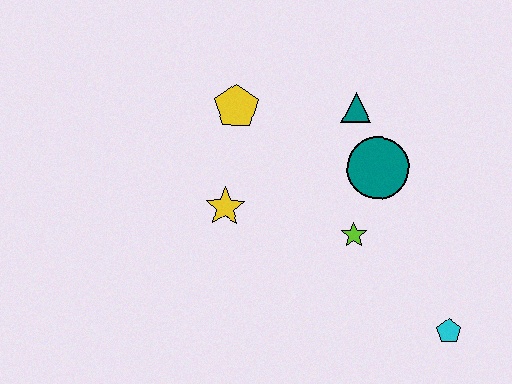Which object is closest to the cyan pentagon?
The lime star is closest to the cyan pentagon.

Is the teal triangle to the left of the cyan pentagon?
Yes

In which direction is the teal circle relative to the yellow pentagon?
The teal circle is to the right of the yellow pentagon.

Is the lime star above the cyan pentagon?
Yes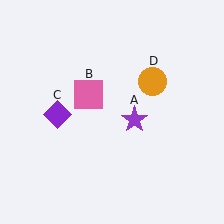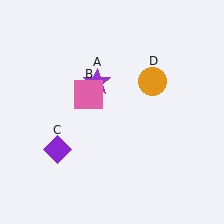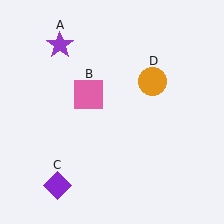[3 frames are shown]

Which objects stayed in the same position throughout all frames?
Pink square (object B) and orange circle (object D) remained stationary.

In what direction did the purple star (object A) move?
The purple star (object A) moved up and to the left.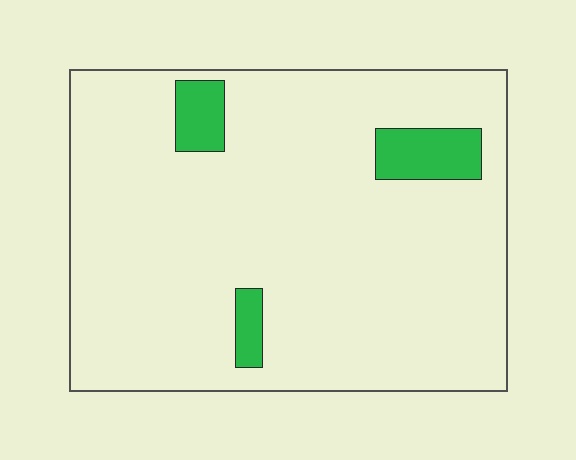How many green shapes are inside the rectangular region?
3.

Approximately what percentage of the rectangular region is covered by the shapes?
Approximately 10%.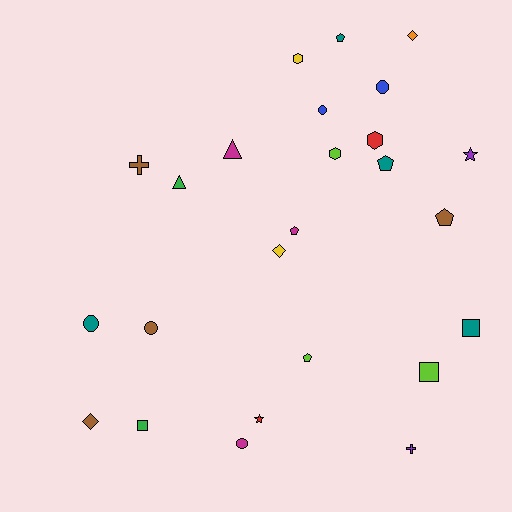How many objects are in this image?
There are 25 objects.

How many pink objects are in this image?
There are no pink objects.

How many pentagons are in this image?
There are 5 pentagons.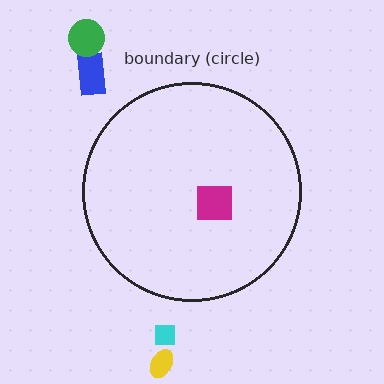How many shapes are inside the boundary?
1 inside, 4 outside.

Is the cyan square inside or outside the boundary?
Outside.